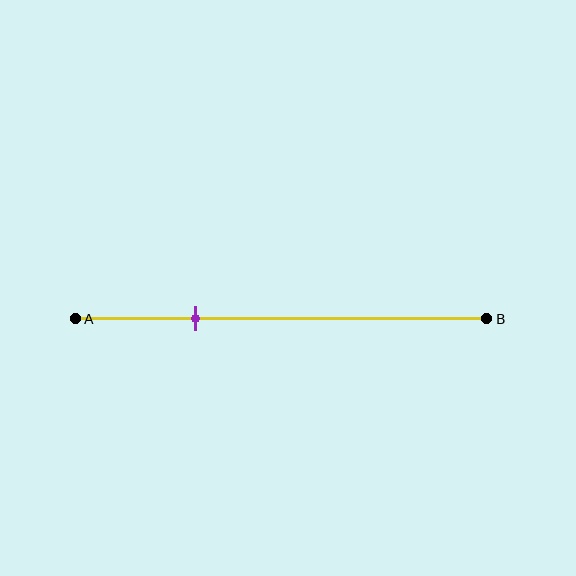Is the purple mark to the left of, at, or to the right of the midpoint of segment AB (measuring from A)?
The purple mark is to the left of the midpoint of segment AB.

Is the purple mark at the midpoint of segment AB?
No, the mark is at about 30% from A, not at the 50% midpoint.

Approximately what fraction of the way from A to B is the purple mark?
The purple mark is approximately 30% of the way from A to B.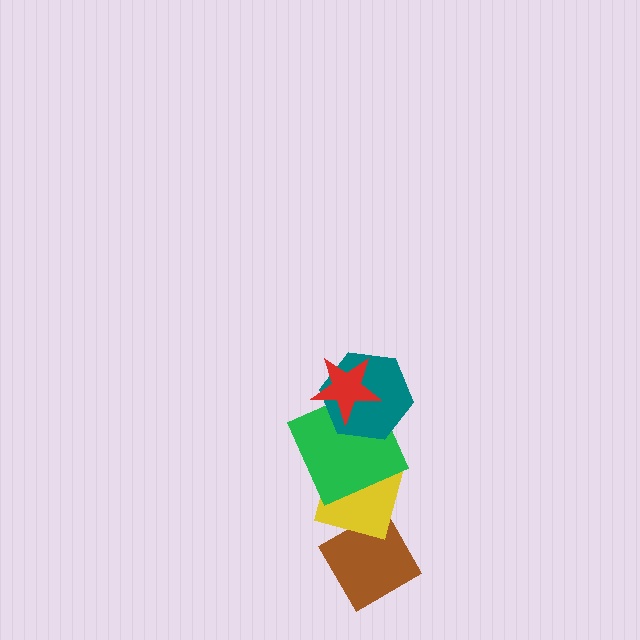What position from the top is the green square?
The green square is 3rd from the top.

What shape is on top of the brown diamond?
The yellow diamond is on top of the brown diamond.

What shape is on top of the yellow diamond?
The green square is on top of the yellow diamond.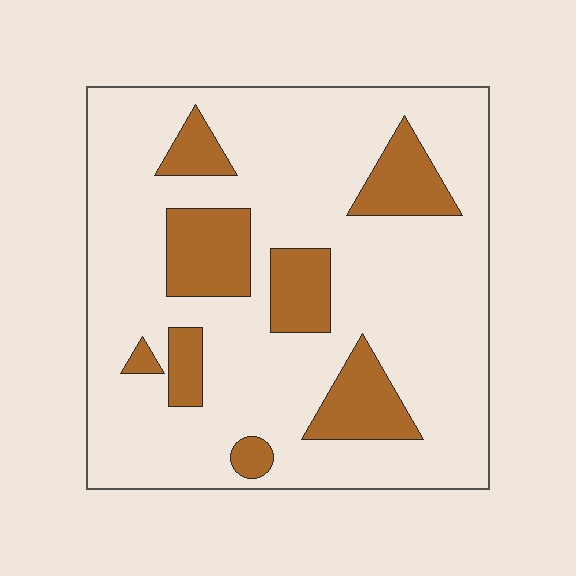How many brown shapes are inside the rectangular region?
8.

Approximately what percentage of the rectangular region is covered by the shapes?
Approximately 20%.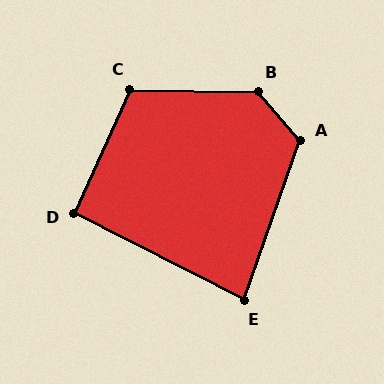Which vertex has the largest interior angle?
B, at approximately 132 degrees.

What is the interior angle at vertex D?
Approximately 93 degrees (approximately right).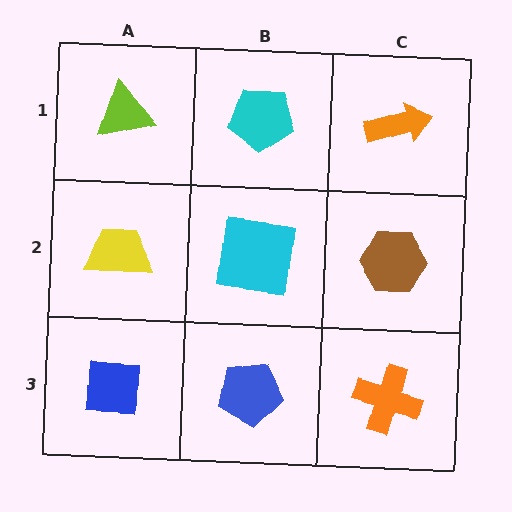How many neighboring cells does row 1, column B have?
3.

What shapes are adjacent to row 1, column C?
A brown hexagon (row 2, column C), a cyan pentagon (row 1, column B).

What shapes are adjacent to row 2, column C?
An orange arrow (row 1, column C), an orange cross (row 3, column C), a cyan square (row 2, column B).